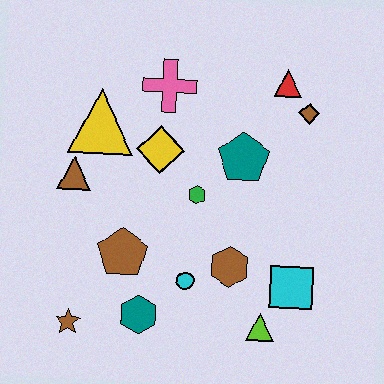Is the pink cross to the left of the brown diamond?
Yes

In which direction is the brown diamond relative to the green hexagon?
The brown diamond is to the right of the green hexagon.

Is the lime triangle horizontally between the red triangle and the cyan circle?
Yes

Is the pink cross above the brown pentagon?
Yes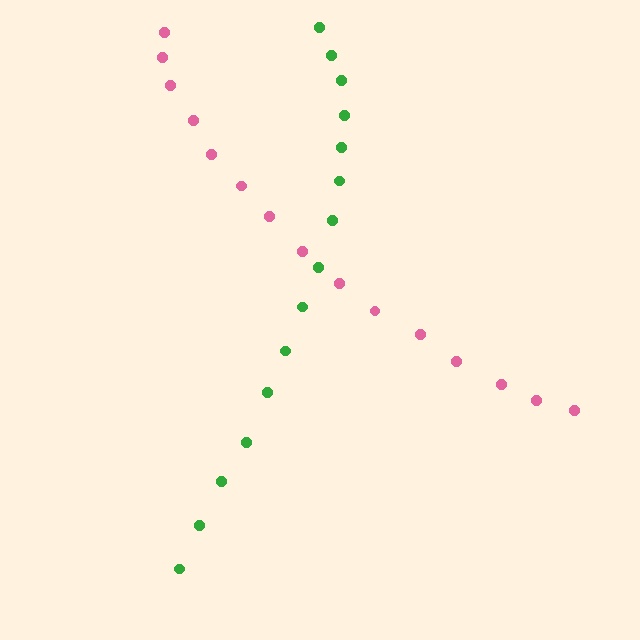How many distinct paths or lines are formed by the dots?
There are 2 distinct paths.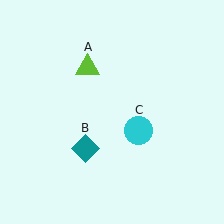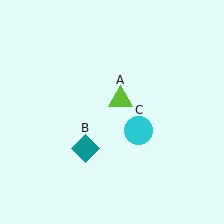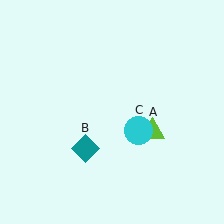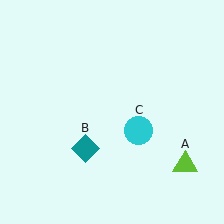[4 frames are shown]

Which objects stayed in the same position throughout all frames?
Teal diamond (object B) and cyan circle (object C) remained stationary.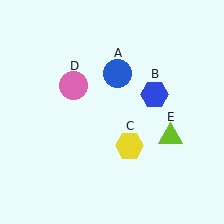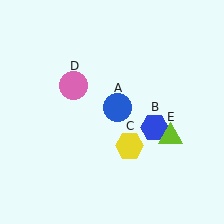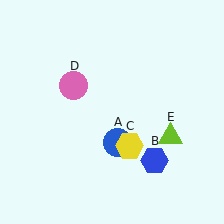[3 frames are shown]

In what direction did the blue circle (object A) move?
The blue circle (object A) moved down.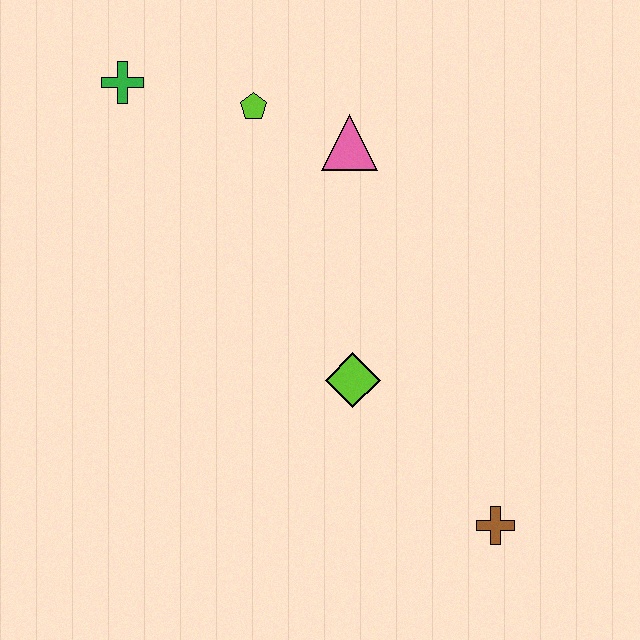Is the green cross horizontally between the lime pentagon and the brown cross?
No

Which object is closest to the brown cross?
The lime diamond is closest to the brown cross.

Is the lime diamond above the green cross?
No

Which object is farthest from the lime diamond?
The green cross is farthest from the lime diamond.